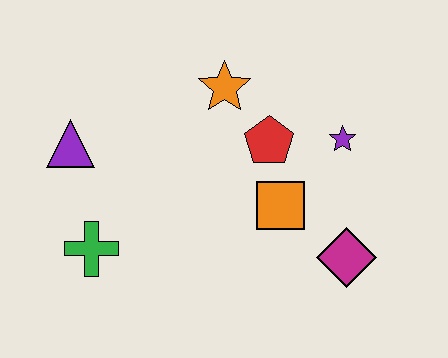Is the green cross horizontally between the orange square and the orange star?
No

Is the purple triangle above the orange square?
Yes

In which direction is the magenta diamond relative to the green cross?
The magenta diamond is to the right of the green cross.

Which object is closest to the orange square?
The red pentagon is closest to the orange square.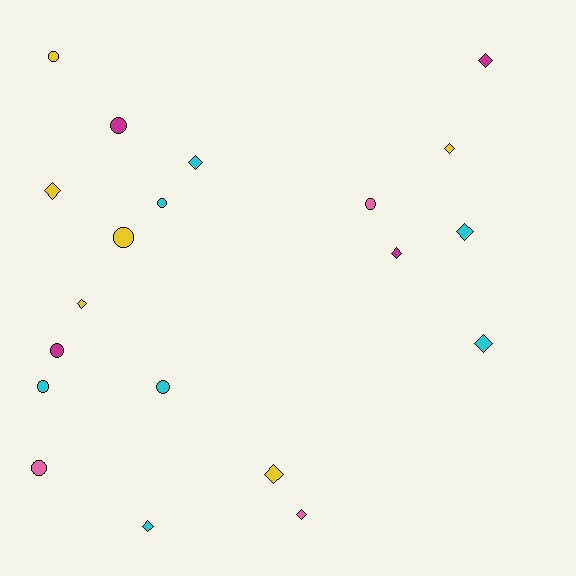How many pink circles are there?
There are 2 pink circles.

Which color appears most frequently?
Cyan, with 7 objects.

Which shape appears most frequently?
Diamond, with 11 objects.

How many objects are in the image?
There are 20 objects.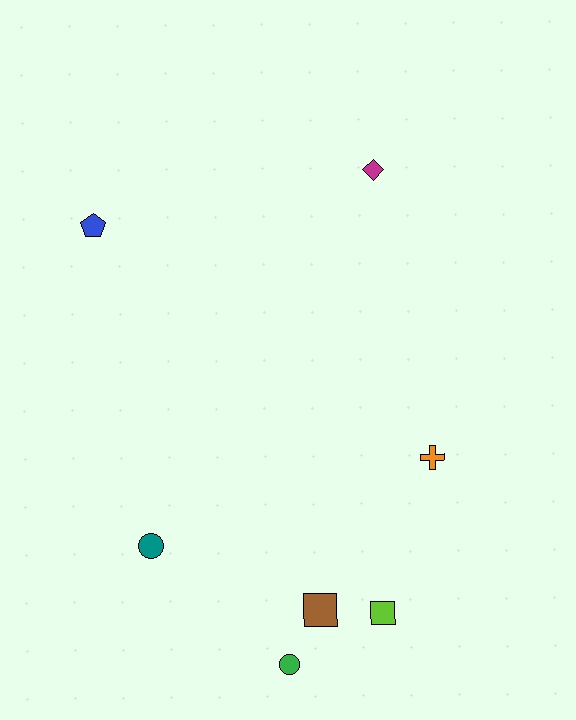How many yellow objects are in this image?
There are no yellow objects.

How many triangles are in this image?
There are no triangles.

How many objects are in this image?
There are 7 objects.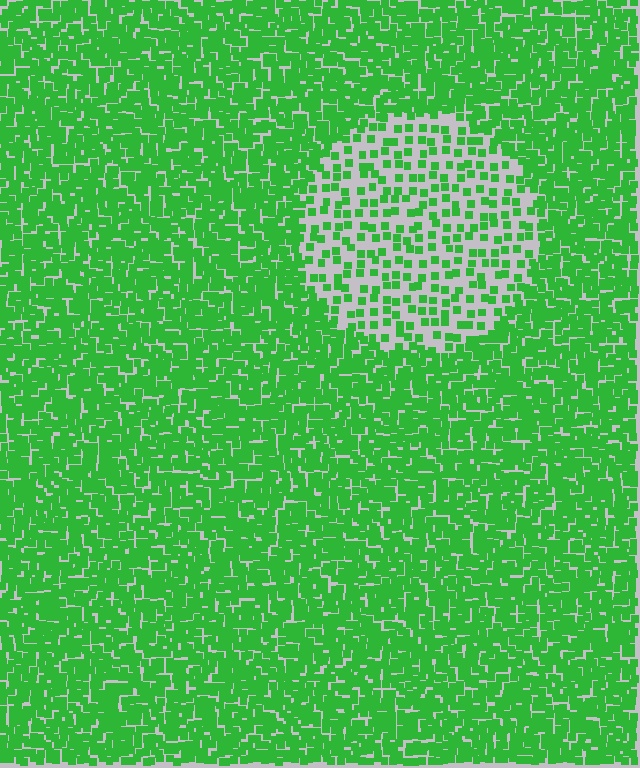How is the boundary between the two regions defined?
The boundary is defined by a change in element density (approximately 2.7x ratio). All elements are the same color, size, and shape.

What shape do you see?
I see a circle.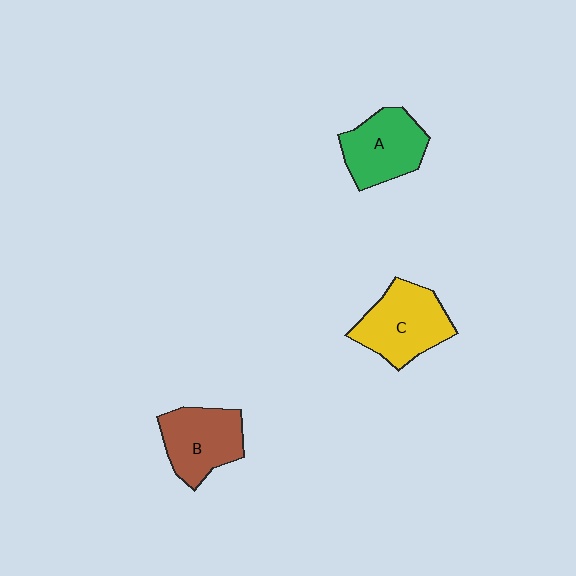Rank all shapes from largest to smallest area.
From largest to smallest: C (yellow), B (brown), A (green).